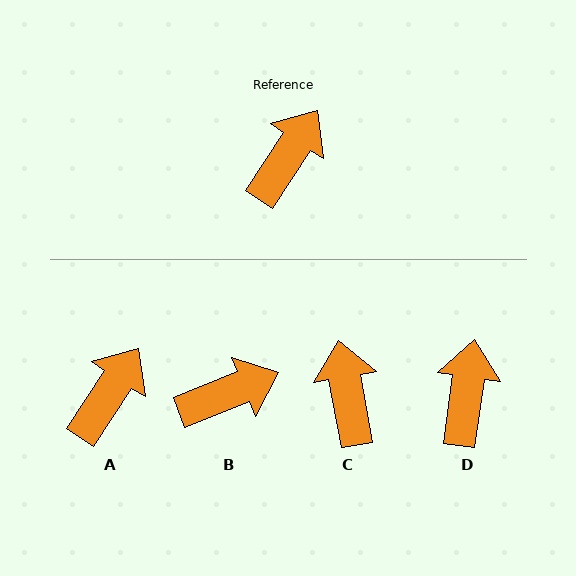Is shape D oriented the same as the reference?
No, it is off by about 25 degrees.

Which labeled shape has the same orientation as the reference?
A.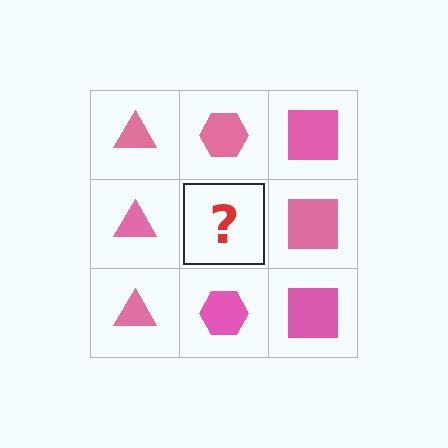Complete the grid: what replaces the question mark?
The question mark should be replaced with a pink hexagon.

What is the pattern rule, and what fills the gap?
The rule is that each column has a consistent shape. The gap should be filled with a pink hexagon.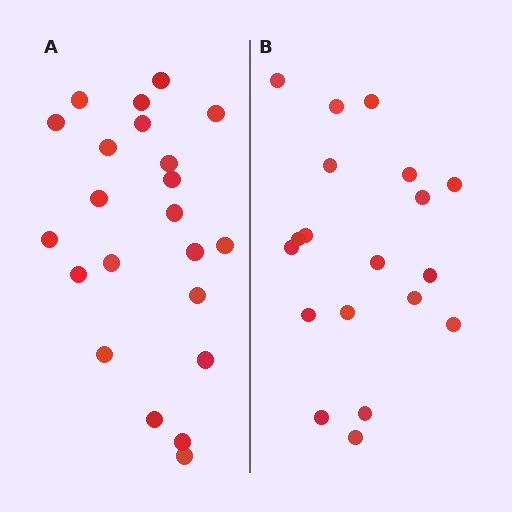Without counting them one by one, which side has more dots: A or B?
Region A (the left region) has more dots.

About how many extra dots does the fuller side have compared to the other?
Region A has just a few more — roughly 2 or 3 more dots than region B.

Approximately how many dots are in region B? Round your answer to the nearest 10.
About 20 dots. (The exact count is 19, which rounds to 20.)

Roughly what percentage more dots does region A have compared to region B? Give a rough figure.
About 15% more.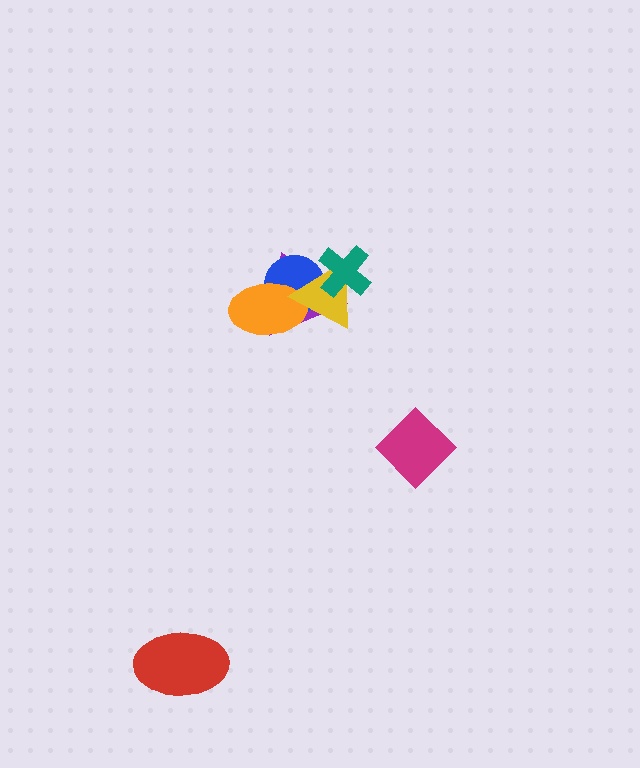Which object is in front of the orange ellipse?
The yellow triangle is in front of the orange ellipse.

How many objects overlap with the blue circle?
3 objects overlap with the blue circle.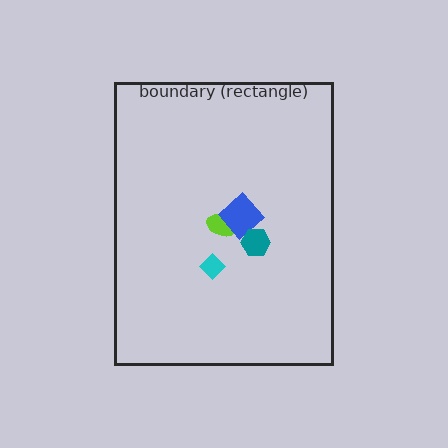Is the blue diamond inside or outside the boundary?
Inside.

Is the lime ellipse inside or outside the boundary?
Inside.